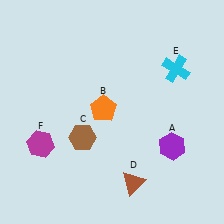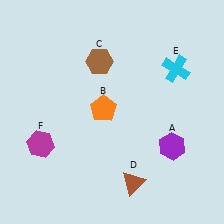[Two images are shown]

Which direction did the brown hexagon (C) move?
The brown hexagon (C) moved up.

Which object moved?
The brown hexagon (C) moved up.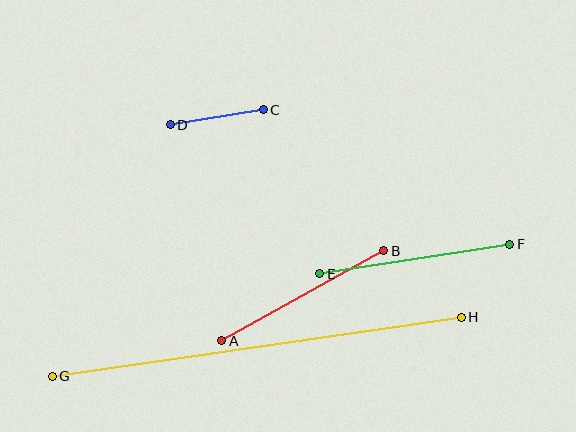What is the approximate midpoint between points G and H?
The midpoint is at approximately (257, 347) pixels.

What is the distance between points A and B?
The distance is approximately 185 pixels.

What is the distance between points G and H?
The distance is approximately 413 pixels.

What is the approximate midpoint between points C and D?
The midpoint is at approximately (217, 117) pixels.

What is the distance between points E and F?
The distance is approximately 192 pixels.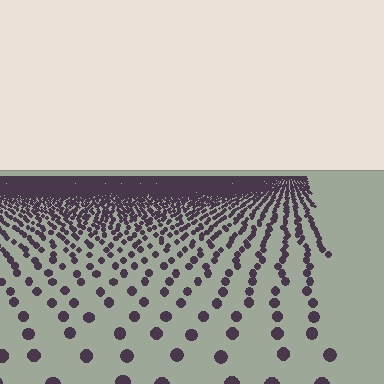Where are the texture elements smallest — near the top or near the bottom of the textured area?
Near the top.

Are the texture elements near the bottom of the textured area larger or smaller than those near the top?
Larger. Near the bottom, elements are closer to the viewer and appear at a bigger on-screen size.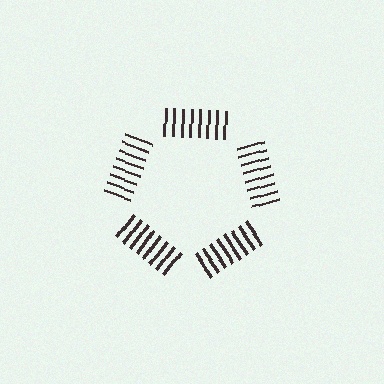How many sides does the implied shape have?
5 sides — the line-ends trace a pentagon.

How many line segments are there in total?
40 — 8 along each of the 5 edges.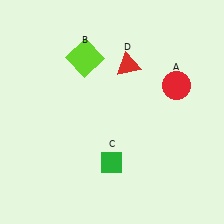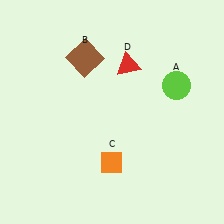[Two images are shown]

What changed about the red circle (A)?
In Image 1, A is red. In Image 2, it changed to lime.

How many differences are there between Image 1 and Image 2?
There are 3 differences between the two images.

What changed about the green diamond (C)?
In Image 1, C is green. In Image 2, it changed to orange.